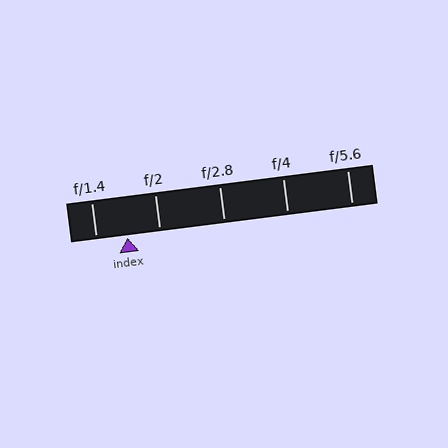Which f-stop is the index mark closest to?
The index mark is closest to f/1.4.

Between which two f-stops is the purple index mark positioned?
The index mark is between f/1.4 and f/2.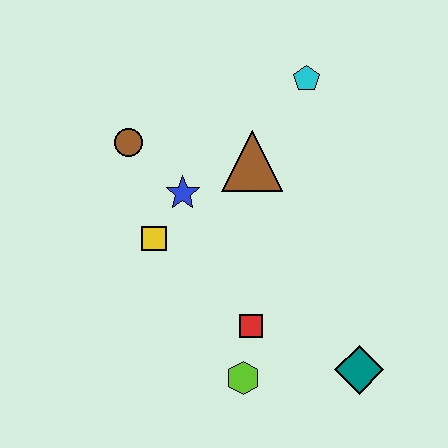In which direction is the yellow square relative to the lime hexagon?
The yellow square is above the lime hexagon.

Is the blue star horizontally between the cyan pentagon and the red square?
No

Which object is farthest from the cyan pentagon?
The lime hexagon is farthest from the cyan pentagon.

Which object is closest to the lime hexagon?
The red square is closest to the lime hexagon.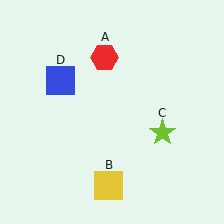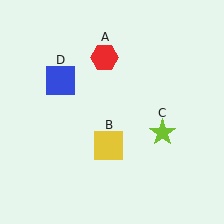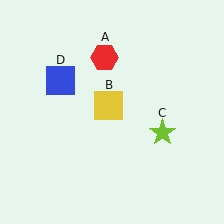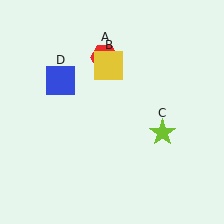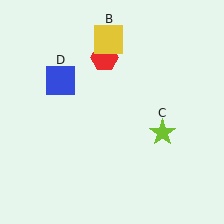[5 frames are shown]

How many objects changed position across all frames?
1 object changed position: yellow square (object B).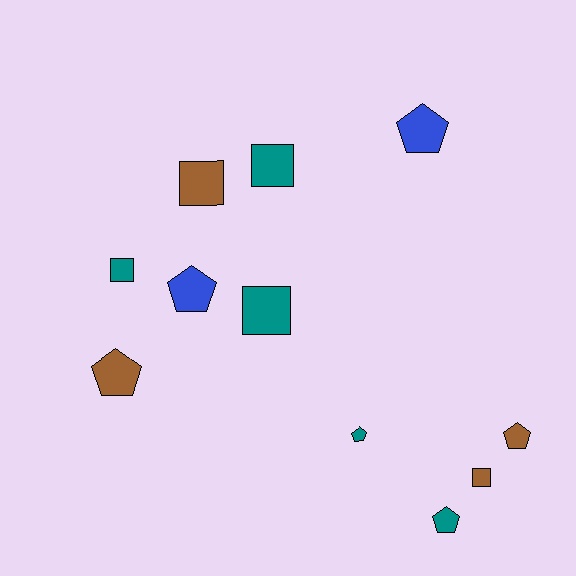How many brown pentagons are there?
There are 2 brown pentagons.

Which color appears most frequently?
Teal, with 5 objects.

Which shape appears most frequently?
Pentagon, with 6 objects.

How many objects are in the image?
There are 11 objects.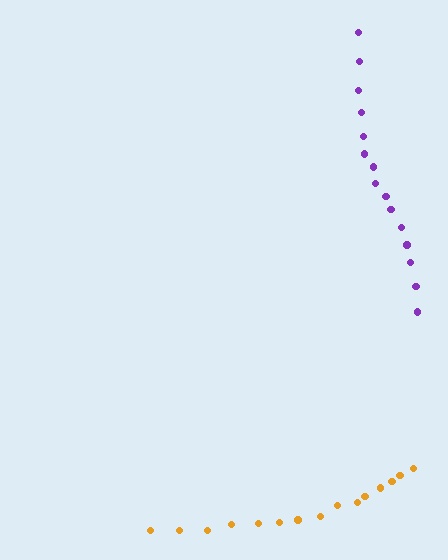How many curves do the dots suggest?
There are 2 distinct paths.